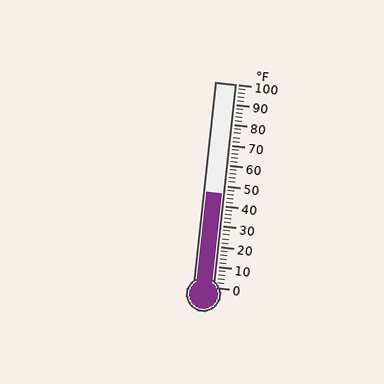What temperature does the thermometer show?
The thermometer shows approximately 46°F.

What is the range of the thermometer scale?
The thermometer scale ranges from 0°F to 100°F.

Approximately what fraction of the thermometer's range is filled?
The thermometer is filled to approximately 45% of its range.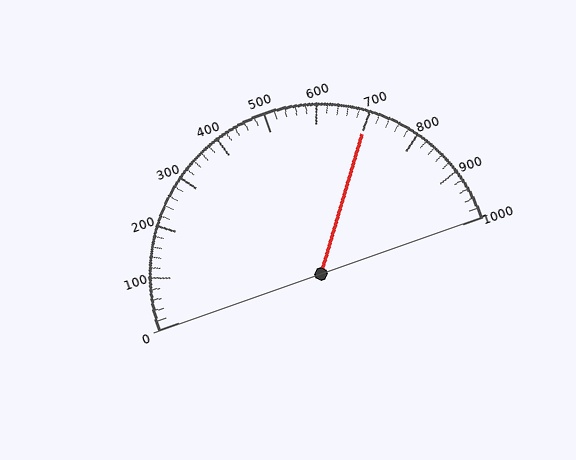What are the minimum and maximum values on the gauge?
The gauge ranges from 0 to 1000.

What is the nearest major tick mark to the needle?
The nearest major tick mark is 700.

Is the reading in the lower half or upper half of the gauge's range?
The reading is in the upper half of the range (0 to 1000).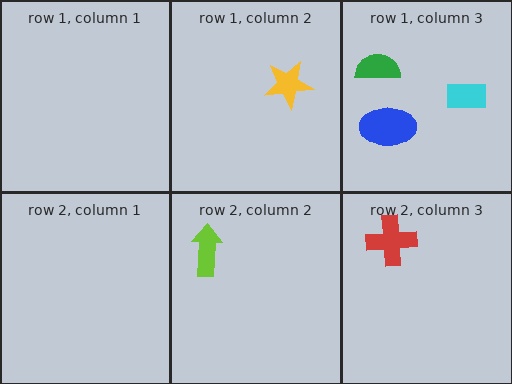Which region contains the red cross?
The row 2, column 3 region.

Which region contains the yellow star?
The row 1, column 2 region.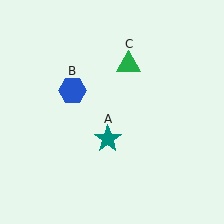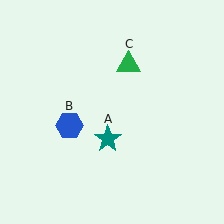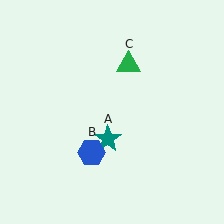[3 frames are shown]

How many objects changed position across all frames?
1 object changed position: blue hexagon (object B).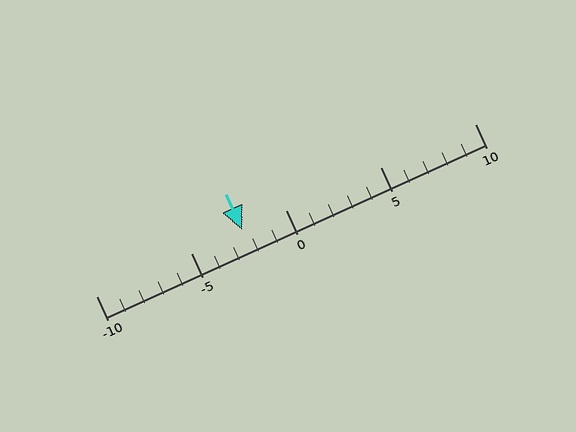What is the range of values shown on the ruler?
The ruler shows values from -10 to 10.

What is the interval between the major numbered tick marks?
The major tick marks are spaced 5 units apart.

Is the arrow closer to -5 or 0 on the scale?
The arrow is closer to 0.